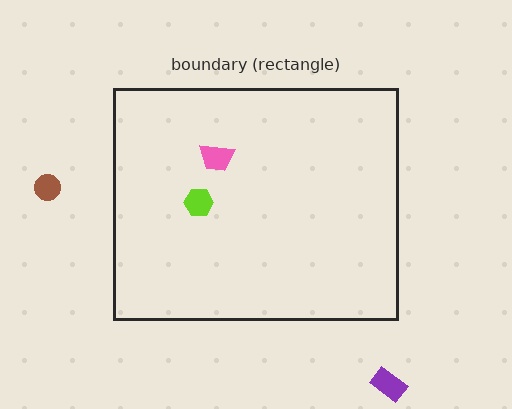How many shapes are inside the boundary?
2 inside, 2 outside.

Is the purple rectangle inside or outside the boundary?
Outside.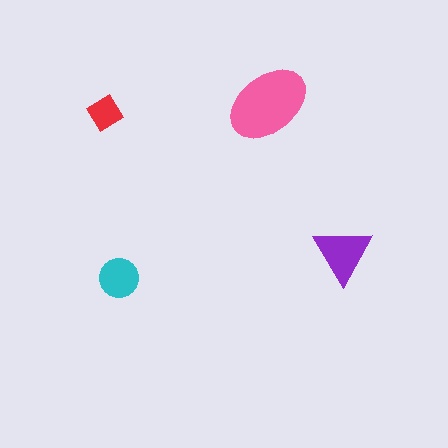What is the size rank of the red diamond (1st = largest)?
4th.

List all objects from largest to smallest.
The pink ellipse, the purple triangle, the cyan circle, the red diamond.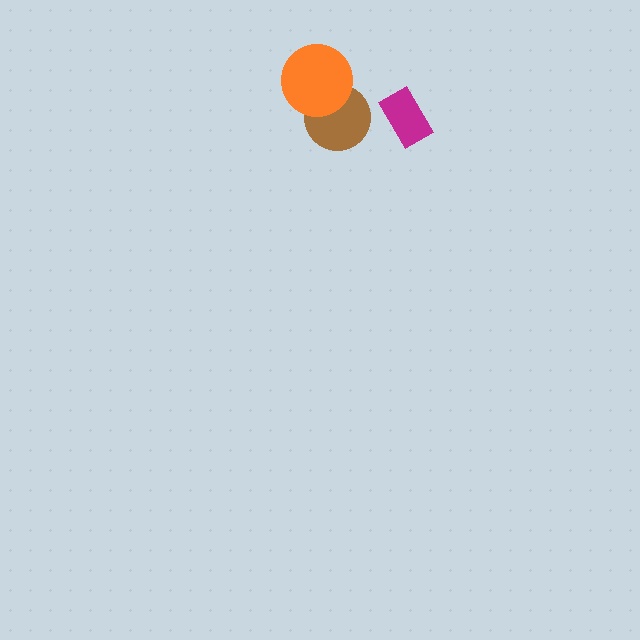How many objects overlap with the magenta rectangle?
0 objects overlap with the magenta rectangle.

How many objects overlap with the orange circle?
1 object overlaps with the orange circle.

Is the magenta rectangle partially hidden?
No, no other shape covers it.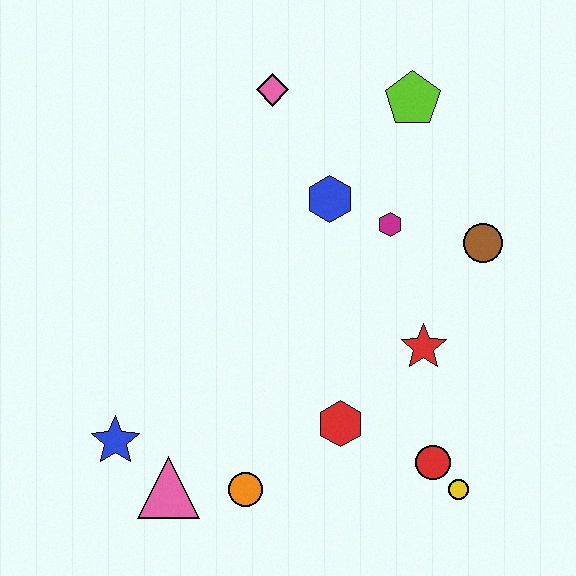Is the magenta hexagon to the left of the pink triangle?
No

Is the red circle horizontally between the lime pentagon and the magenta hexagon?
No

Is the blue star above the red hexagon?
No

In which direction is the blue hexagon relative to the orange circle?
The blue hexagon is above the orange circle.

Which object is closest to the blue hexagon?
The magenta hexagon is closest to the blue hexagon.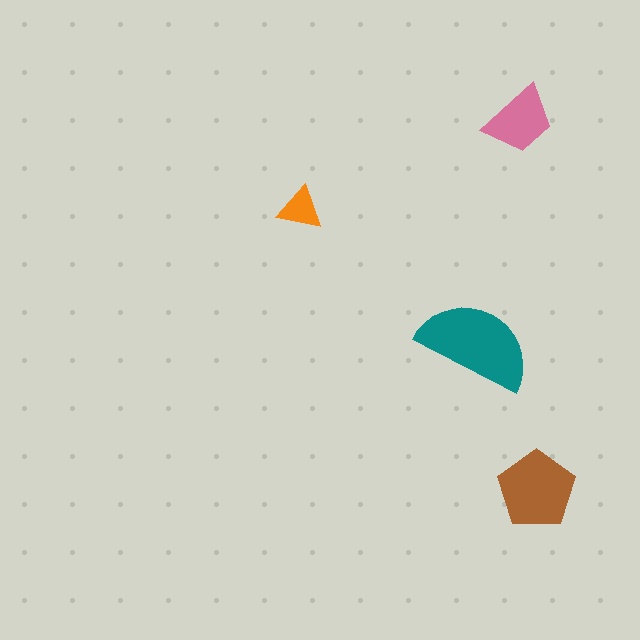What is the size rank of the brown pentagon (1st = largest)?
2nd.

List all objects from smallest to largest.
The orange triangle, the pink trapezoid, the brown pentagon, the teal semicircle.